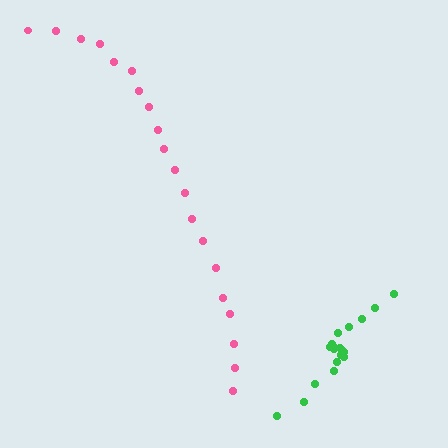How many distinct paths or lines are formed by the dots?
There are 2 distinct paths.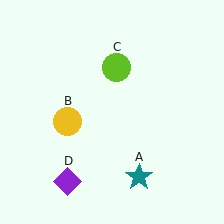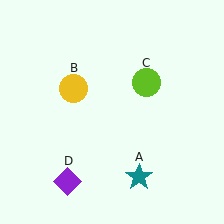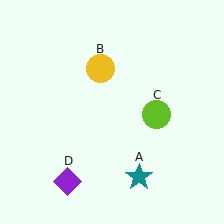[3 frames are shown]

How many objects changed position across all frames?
2 objects changed position: yellow circle (object B), lime circle (object C).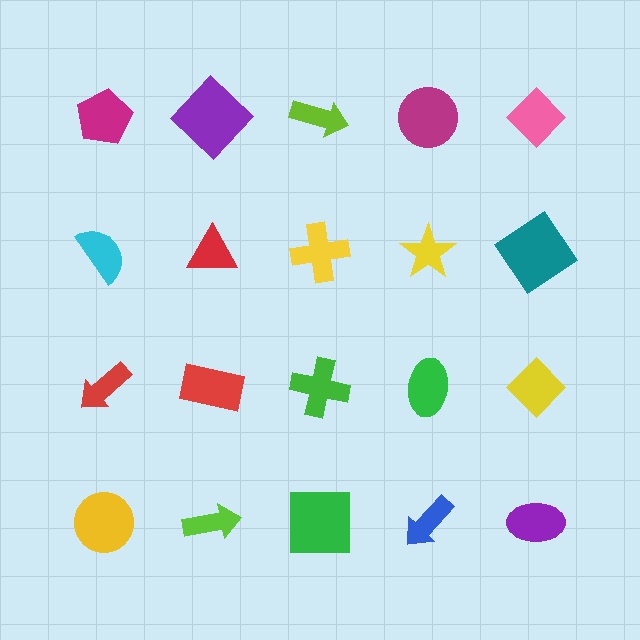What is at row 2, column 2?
A red triangle.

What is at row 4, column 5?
A purple ellipse.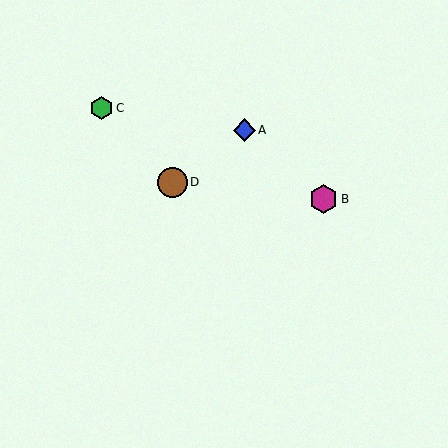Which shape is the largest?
The brown circle (labeled D) is the largest.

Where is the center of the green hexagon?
The center of the green hexagon is at (101, 108).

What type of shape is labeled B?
Shape B is a magenta hexagon.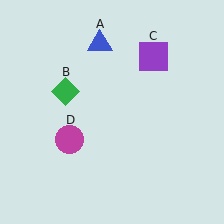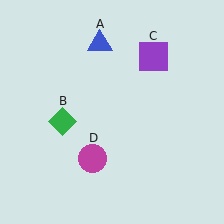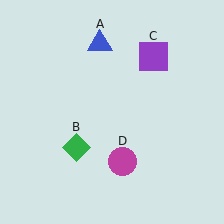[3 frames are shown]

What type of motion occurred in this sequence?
The green diamond (object B), magenta circle (object D) rotated counterclockwise around the center of the scene.